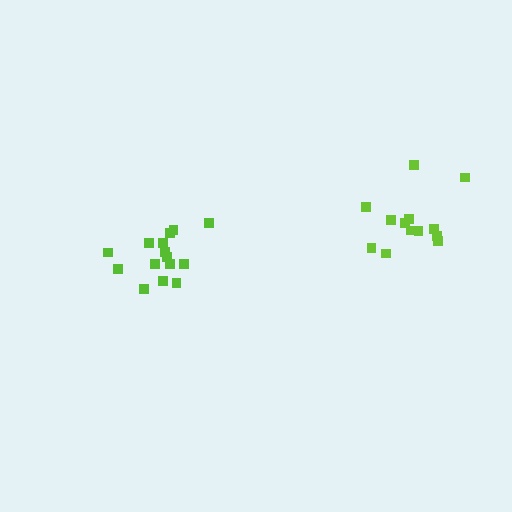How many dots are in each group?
Group 1: 13 dots, Group 2: 15 dots (28 total).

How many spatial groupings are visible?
There are 2 spatial groupings.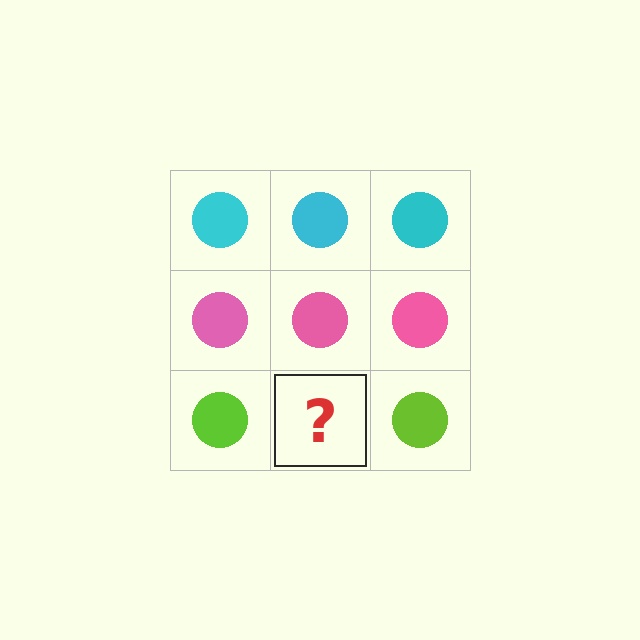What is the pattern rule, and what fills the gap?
The rule is that each row has a consistent color. The gap should be filled with a lime circle.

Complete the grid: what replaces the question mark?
The question mark should be replaced with a lime circle.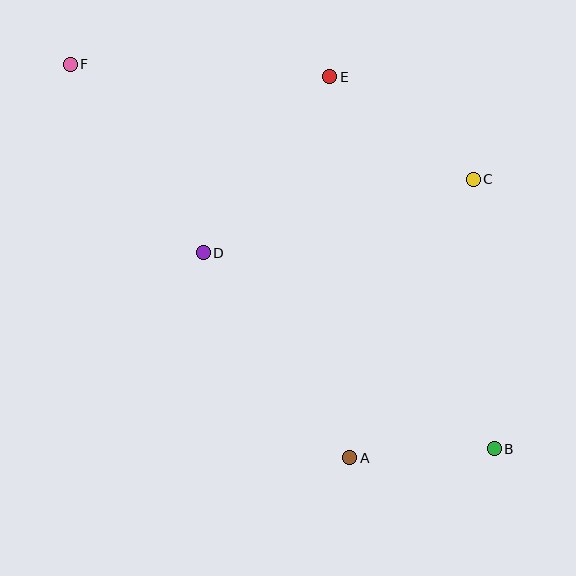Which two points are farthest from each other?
Points B and F are farthest from each other.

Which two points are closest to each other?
Points A and B are closest to each other.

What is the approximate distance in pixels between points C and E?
The distance between C and E is approximately 176 pixels.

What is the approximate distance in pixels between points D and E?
The distance between D and E is approximately 217 pixels.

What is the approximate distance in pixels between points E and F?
The distance between E and F is approximately 260 pixels.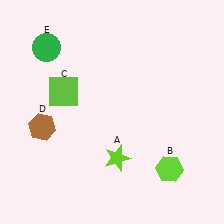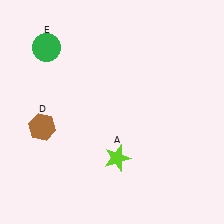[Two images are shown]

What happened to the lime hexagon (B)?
The lime hexagon (B) was removed in Image 2. It was in the bottom-right area of Image 1.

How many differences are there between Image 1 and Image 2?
There are 2 differences between the two images.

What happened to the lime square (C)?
The lime square (C) was removed in Image 2. It was in the top-left area of Image 1.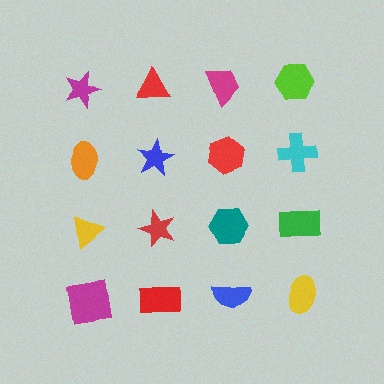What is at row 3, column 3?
A teal hexagon.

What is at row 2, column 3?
A red hexagon.